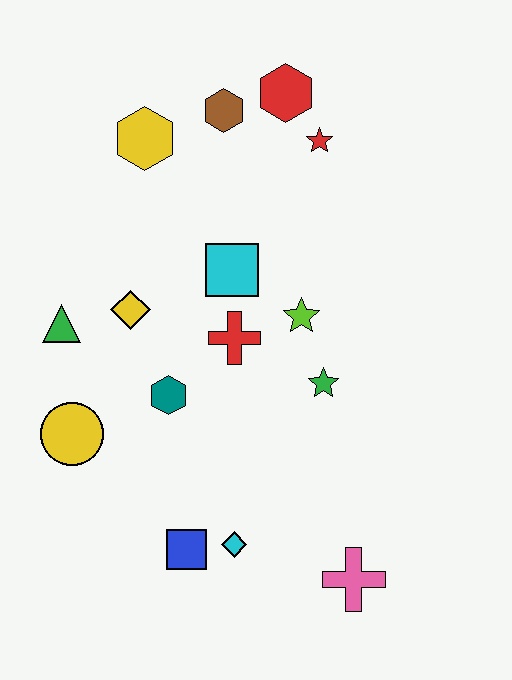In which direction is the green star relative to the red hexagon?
The green star is below the red hexagon.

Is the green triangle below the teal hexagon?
No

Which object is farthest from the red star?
The pink cross is farthest from the red star.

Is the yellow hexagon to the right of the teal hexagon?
No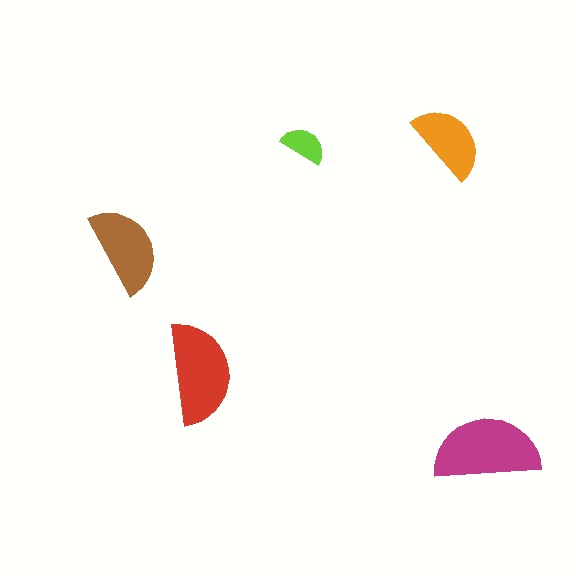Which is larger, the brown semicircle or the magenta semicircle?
The magenta one.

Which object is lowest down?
The magenta semicircle is bottommost.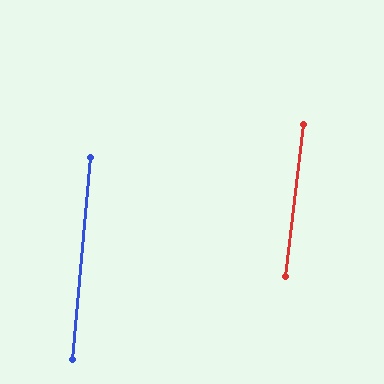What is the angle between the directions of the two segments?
Approximately 2 degrees.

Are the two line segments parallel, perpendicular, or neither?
Parallel — their directions differ by only 1.6°.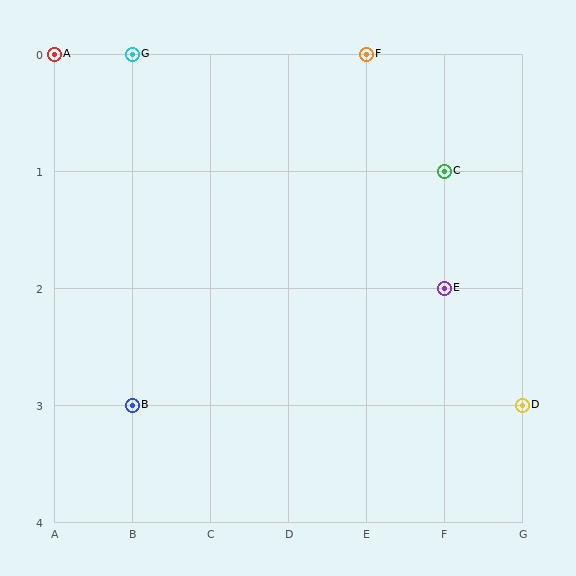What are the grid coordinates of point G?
Point G is at grid coordinates (B, 0).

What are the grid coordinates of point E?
Point E is at grid coordinates (F, 2).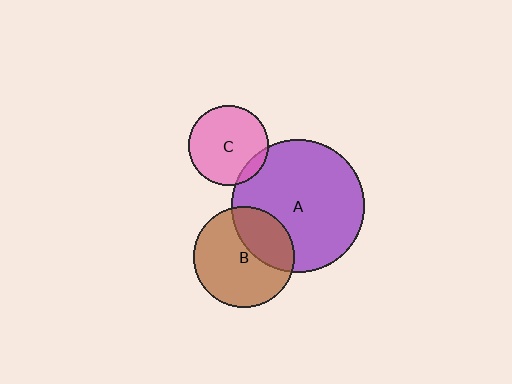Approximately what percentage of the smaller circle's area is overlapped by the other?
Approximately 10%.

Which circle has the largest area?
Circle A (purple).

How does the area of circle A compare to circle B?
Approximately 1.7 times.